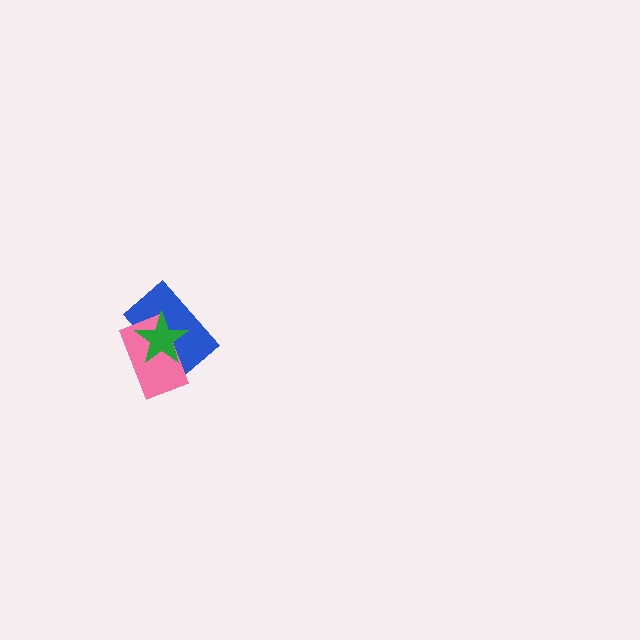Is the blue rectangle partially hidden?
Yes, it is partially covered by another shape.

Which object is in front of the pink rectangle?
The green star is in front of the pink rectangle.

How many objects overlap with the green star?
2 objects overlap with the green star.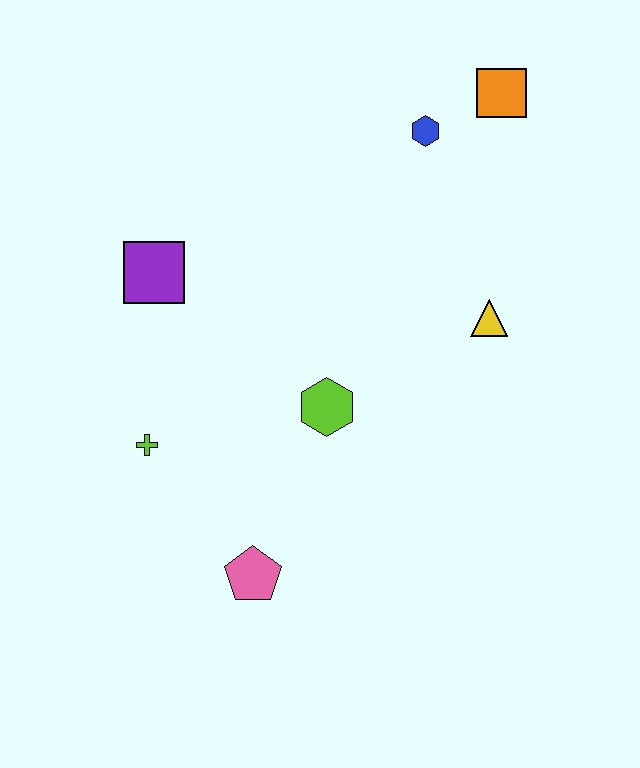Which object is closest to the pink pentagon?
The lime cross is closest to the pink pentagon.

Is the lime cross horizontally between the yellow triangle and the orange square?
No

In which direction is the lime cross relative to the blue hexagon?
The lime cross is below the blue hexagon.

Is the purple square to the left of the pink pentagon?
Yes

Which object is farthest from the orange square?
The pink pentagon is farthest from the orange square.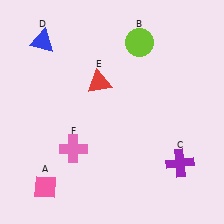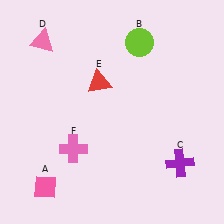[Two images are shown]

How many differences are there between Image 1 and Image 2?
There is 1 difference between the two images.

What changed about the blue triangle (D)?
In Image 1, D is blue. In Image 2, it changed to pink.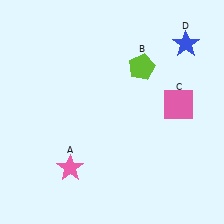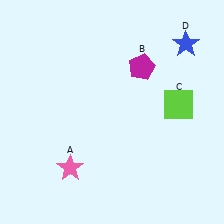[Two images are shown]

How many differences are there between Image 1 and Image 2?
There are 2 differences between the two images.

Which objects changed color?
B changed from lime to magenta. C changed from pink to lime.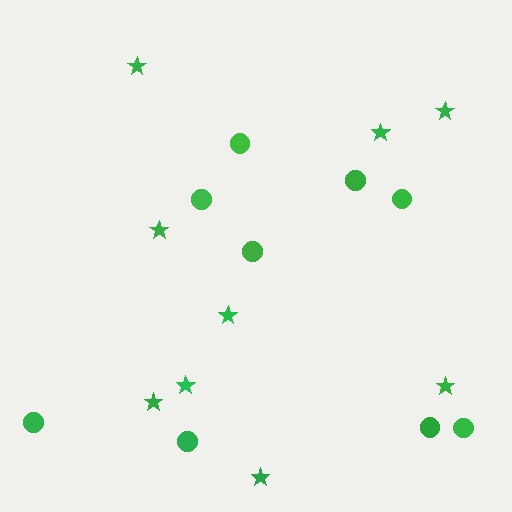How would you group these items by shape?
There are 2 groups: one group of circles (9) and one group of stars (9).